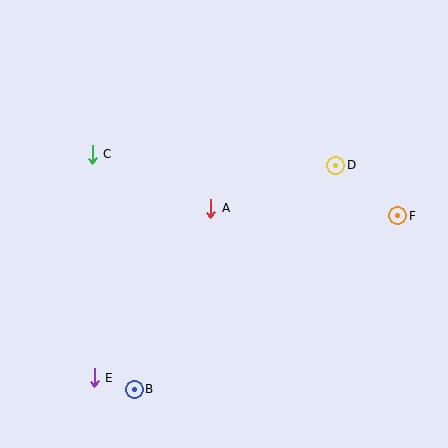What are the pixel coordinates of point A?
Point A is at (211, 208).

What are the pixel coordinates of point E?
Point E is at (94, 378).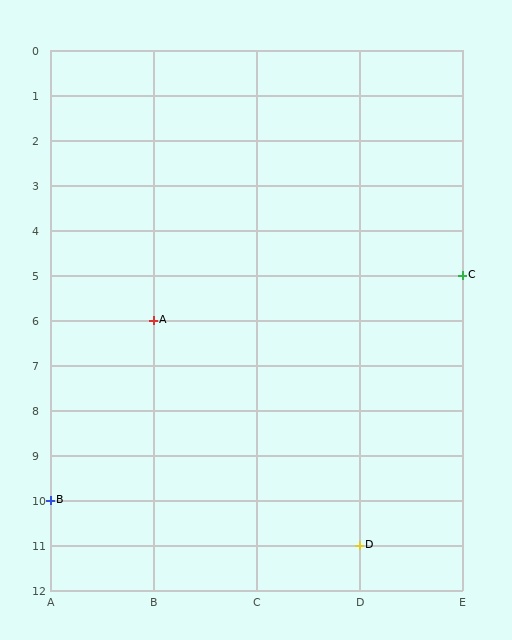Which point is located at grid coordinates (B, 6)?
Point A is at (B, 6).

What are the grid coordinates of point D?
Point D is at grid coordinates (D, 11).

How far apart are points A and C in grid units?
Points A and C are 3 columns and 1 row apart (about 3.2 grid units diagonally).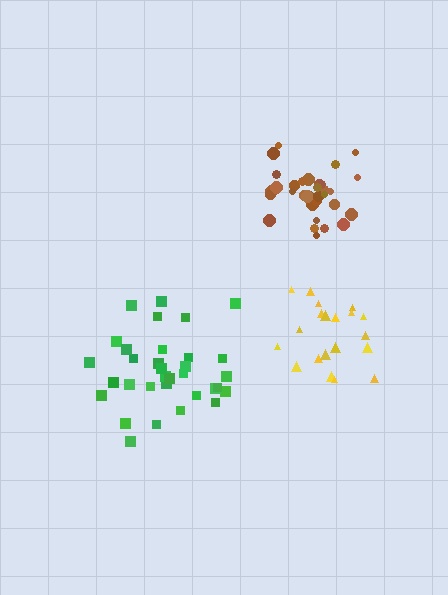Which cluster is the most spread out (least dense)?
Green.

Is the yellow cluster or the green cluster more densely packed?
Yellow.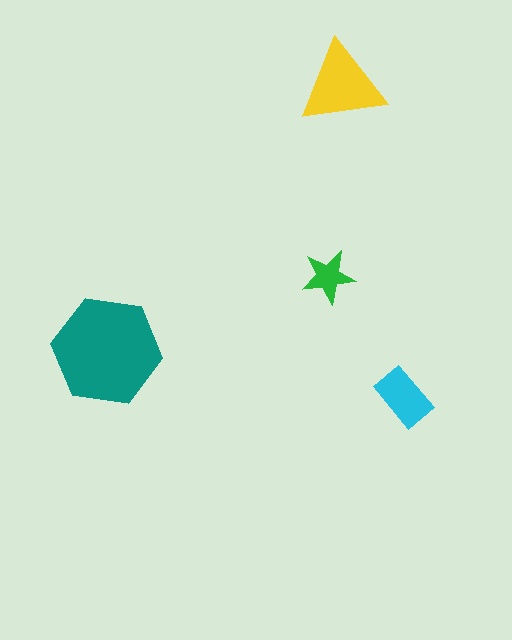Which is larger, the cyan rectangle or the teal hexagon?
The teal hexagon.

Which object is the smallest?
The green star.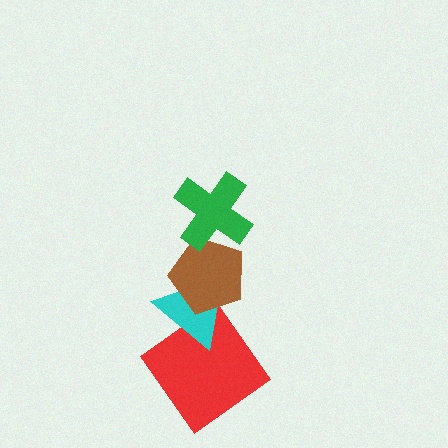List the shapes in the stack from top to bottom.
From top to bottom: the green cross, the brown pentagon, the cyan triangle, the red diamond.